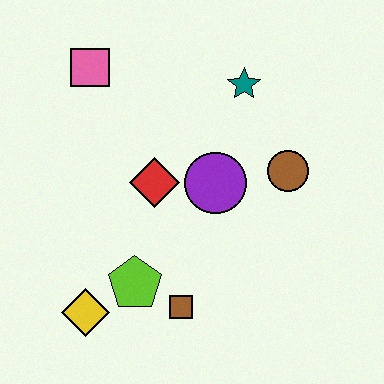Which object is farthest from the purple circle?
The yellow diamond is farthest from the purple circle.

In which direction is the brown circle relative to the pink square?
The brown circle is to the right of the pink square.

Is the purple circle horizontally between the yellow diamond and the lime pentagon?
No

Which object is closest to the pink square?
The red diamond is closest to the pink square.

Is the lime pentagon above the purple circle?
No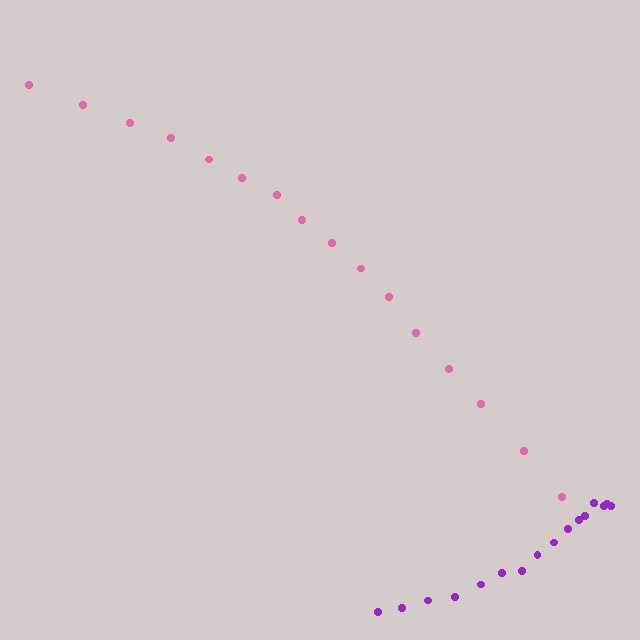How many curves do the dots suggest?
There are 2 distinct paths.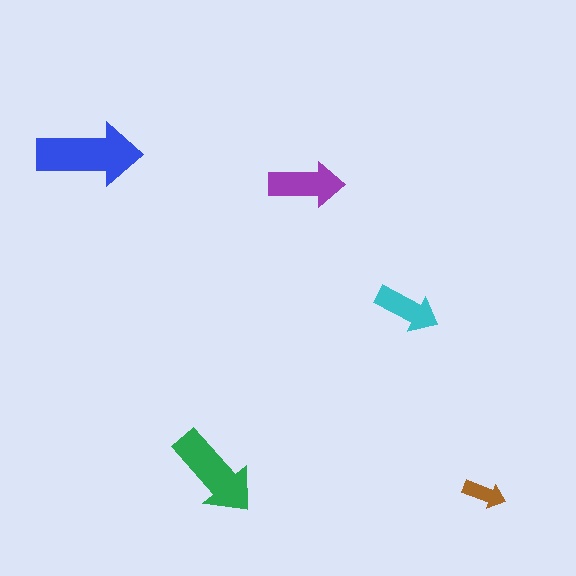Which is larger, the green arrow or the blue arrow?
The blue one.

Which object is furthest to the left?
The blue arrow is leftmost.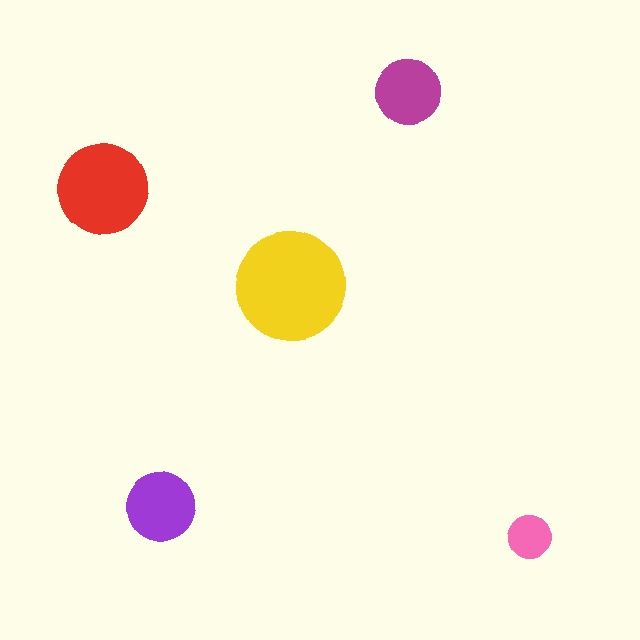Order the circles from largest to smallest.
the yellow one, the red one, the purple one, the magenta one, the pink one.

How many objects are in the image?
There are 5 objects in the image.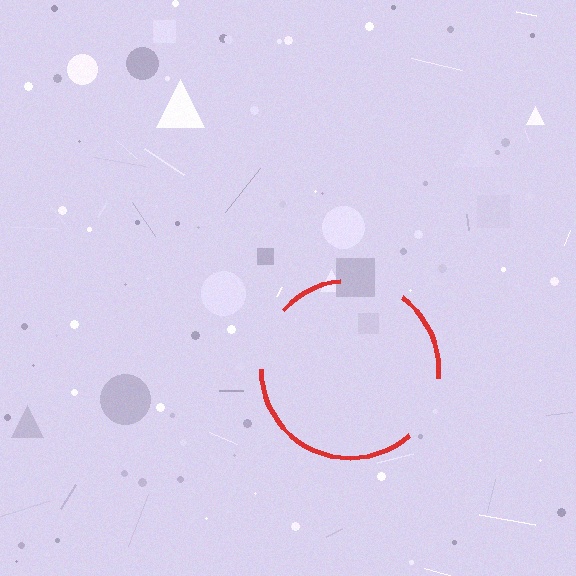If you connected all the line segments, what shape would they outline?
They would outline a circle.